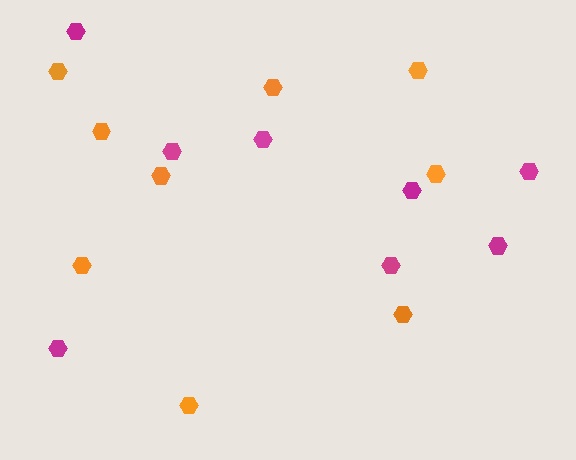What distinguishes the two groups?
There are 2 groups: one group of magenta hexagons (8) and one group of orange hexagons (9).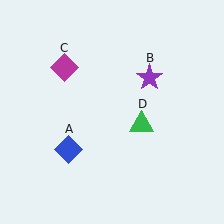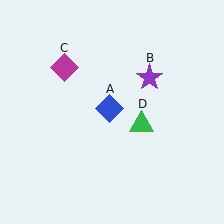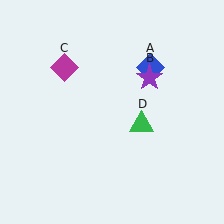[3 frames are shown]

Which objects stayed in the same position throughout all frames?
Purple star (object B) and magenta diamond (object C) and green triangle (object D) remained stationary.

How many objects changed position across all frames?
1 object changed position: blue diamond (object A).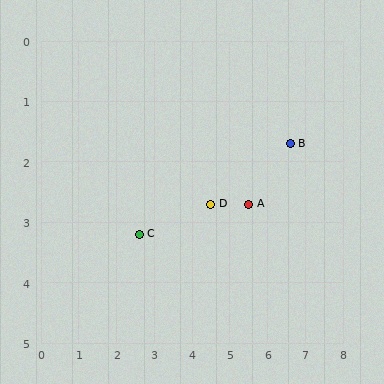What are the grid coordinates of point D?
Point D is at approximately (4.5, 2.7).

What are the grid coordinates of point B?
Point B is at approximately (6.6, 1.7).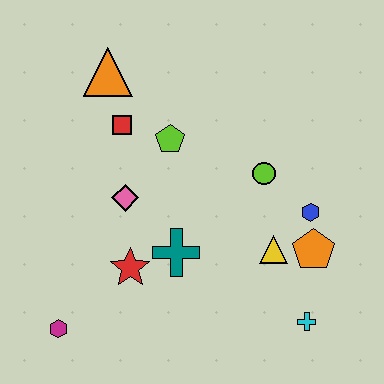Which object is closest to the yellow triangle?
The orange pentagon is closest to the yellow triangle.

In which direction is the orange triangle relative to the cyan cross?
The orange triangle is above the cyan cross.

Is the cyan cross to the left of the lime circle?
No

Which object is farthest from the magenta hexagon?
The blue hexagon is farthest from the magenta hexagon.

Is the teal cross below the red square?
Yes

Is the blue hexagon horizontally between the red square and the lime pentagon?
No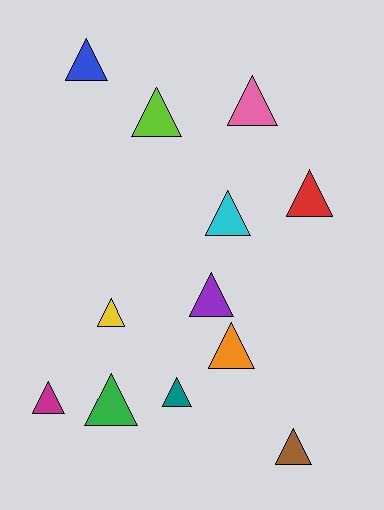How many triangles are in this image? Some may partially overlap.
There are 12 triangles.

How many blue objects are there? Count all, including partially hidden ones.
There is 1 blue object.